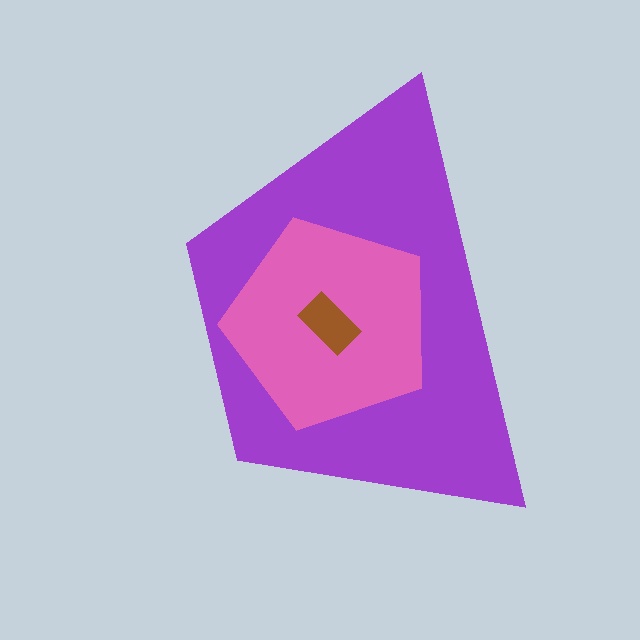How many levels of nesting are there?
3.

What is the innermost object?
The brown rectangle.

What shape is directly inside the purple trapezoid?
The pink pentagon.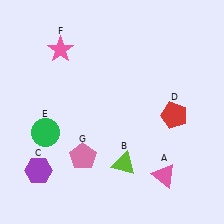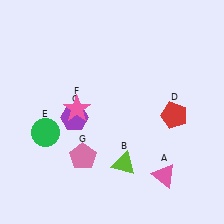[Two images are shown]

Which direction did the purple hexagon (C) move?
The purple hexagon (C) moved up.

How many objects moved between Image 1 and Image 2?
2 objects moved between the two images.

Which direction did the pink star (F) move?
The pink star (F) moved down.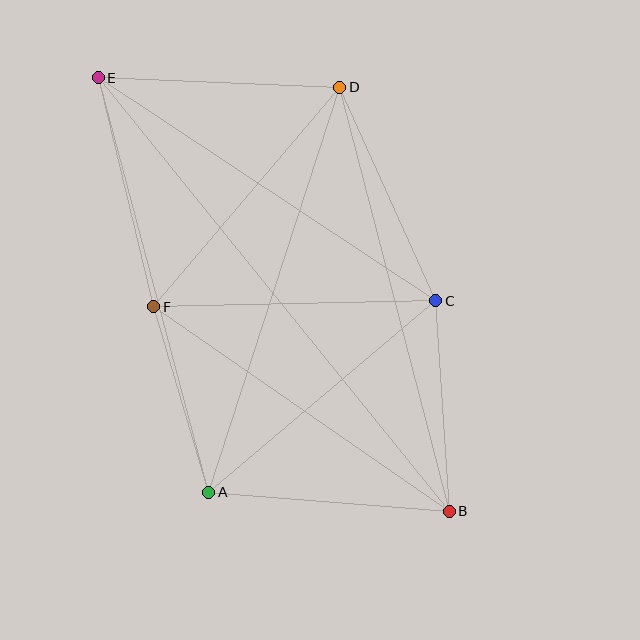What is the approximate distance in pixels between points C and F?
The distance between C and F is approximately 282 pixels.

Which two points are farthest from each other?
Points B and E are farthest from each other.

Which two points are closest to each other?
Points A and F are closest to each other.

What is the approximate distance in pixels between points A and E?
The distance between A and E is approximately 429 pixels.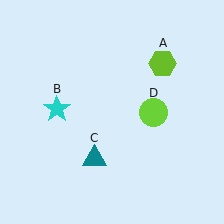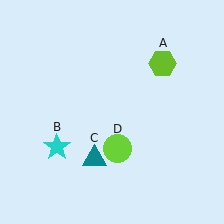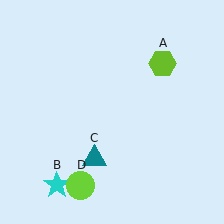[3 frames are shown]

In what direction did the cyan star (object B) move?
The cyan star (object B) moved down.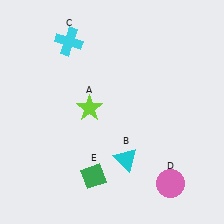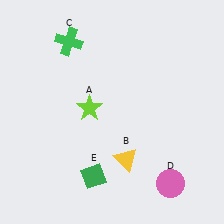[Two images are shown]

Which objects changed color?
B changed from cyan to yellow. C changed from cyan to green.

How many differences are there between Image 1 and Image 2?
There are 2 differences between the two images.